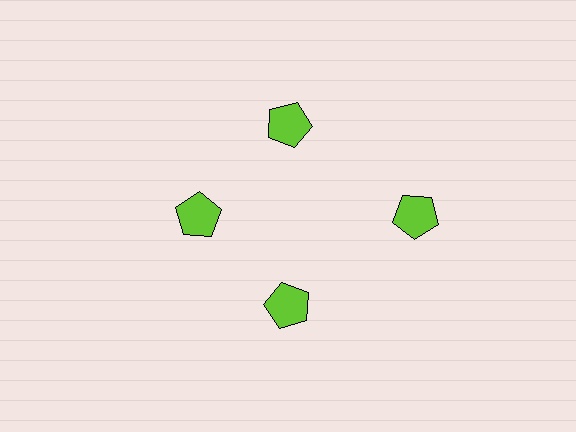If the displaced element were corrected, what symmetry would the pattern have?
It would have 4-fold rotational symmetry — the pattern would map onto itself every 90 degrees.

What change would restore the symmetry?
The symmetry would be restored by moving it inward, back onto the ring so that all 4 pentagons sit at equal angles and equal distance from the center.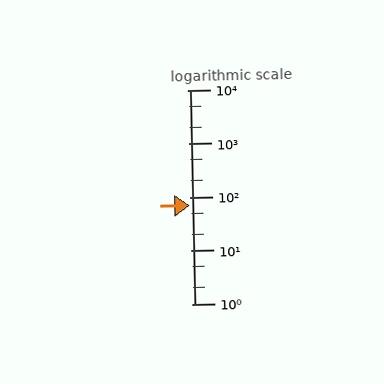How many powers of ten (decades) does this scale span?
The scale spans 4 decades, from 1 to 10000.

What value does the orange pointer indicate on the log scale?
The pointer indicates approximately 70.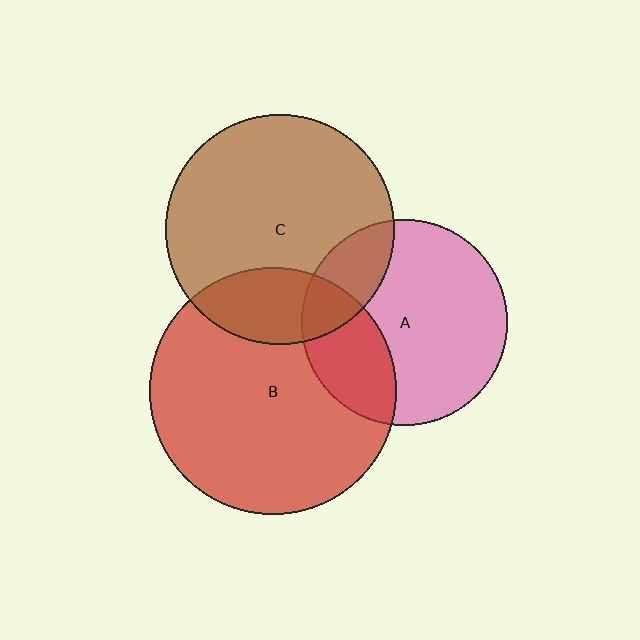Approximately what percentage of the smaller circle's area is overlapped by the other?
Approximately 20%.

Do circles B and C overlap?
Yes.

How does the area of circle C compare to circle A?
Approximately 1.2 times.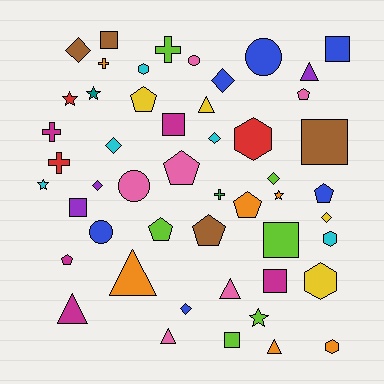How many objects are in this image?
There are 50 objects.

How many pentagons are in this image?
There are 8 pentagons.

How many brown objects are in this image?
There are 4 brown objects.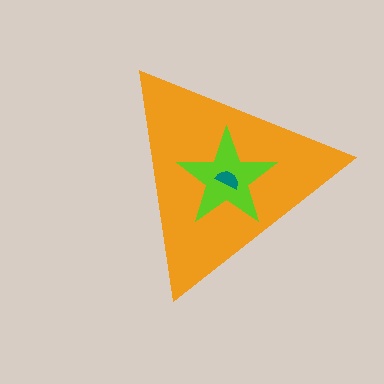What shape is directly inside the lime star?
The teal semicircle.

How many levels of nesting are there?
3.